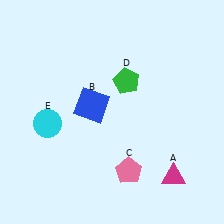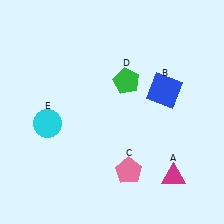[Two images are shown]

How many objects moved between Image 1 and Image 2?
1 object moved between the two images.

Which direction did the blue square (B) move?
The blue square (B) moved right.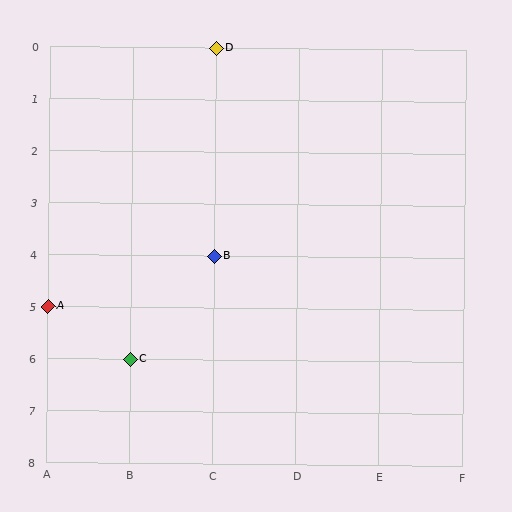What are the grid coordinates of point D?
Point D is at grid coordinates (C, 0).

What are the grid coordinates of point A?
Point A is at grid coordinates (A, 5).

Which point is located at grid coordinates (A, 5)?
Point A is at (A, 5).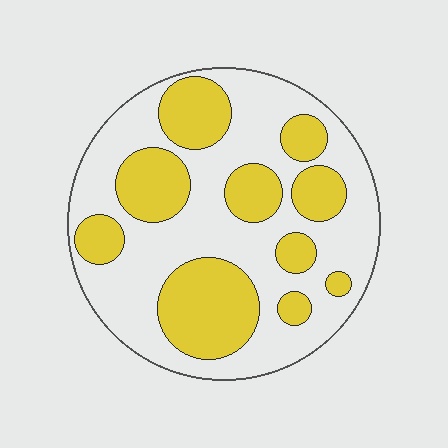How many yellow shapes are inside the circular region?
10.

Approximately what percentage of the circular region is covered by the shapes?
Approximately 40%.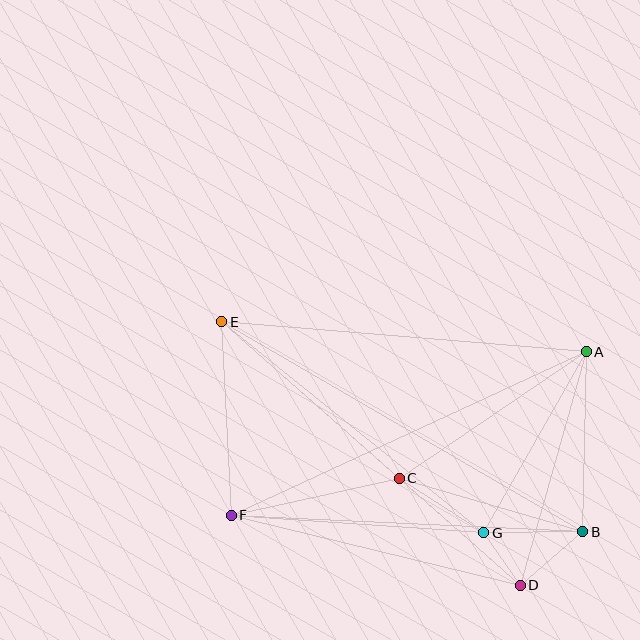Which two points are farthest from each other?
Points B and E are farthest from each other.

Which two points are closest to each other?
Points D and G are closest to each other.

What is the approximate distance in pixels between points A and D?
The distance between A and D is approximately 243 pixels.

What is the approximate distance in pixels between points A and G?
The distance between A and G is approximately 208 pixels.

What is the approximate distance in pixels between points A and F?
The distance between A and F is approximately 391 pixels.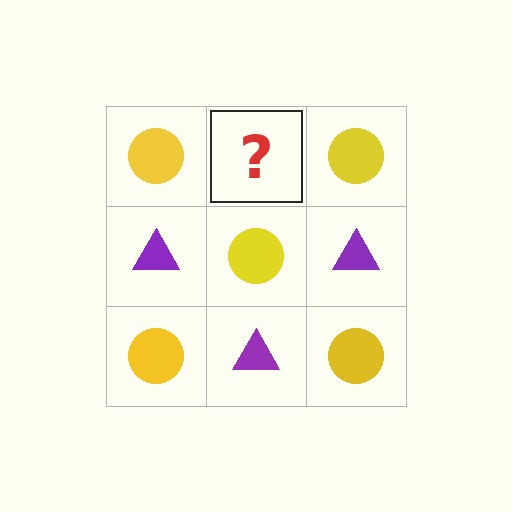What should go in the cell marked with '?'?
The missing cell should contain a purple triangle.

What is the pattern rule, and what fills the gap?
The rule is that it alternates yellow circle and purple triangle in a checkerboard pattern. The gap should be filled with a purple triangle.